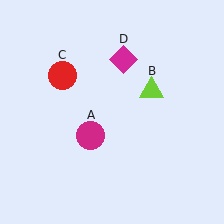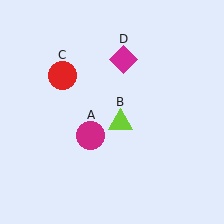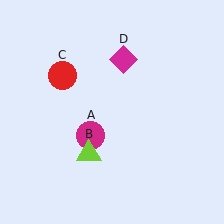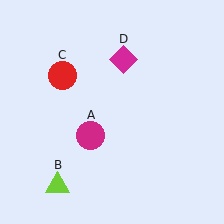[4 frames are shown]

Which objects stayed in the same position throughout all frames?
Magenta circle (object A) and red circle (object C) and magenta diamond (object D) remained stationary.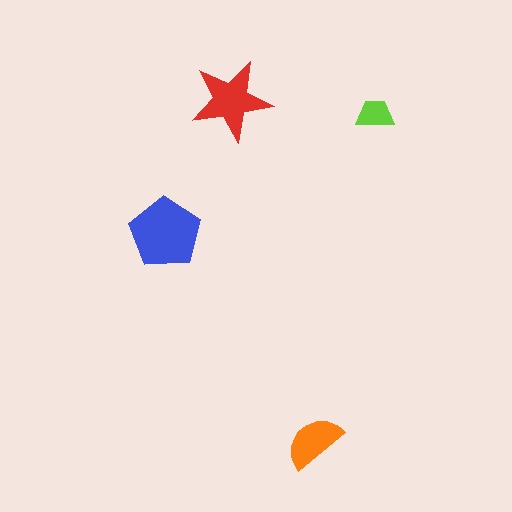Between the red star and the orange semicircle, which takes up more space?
The red star.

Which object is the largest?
The blue pentagon.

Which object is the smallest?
The lime trapezoid.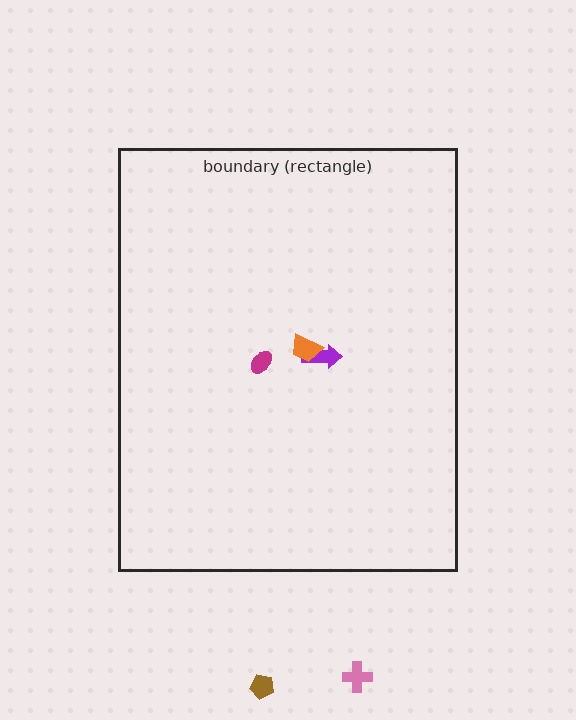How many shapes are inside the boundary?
3 inside, 2 outside.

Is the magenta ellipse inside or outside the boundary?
Inside.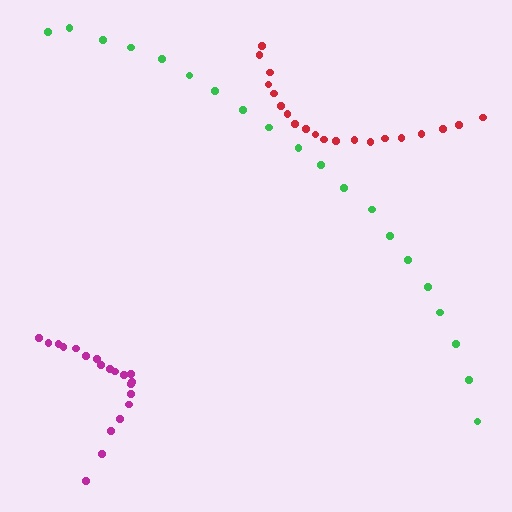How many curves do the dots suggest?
There are 3 distinct paths.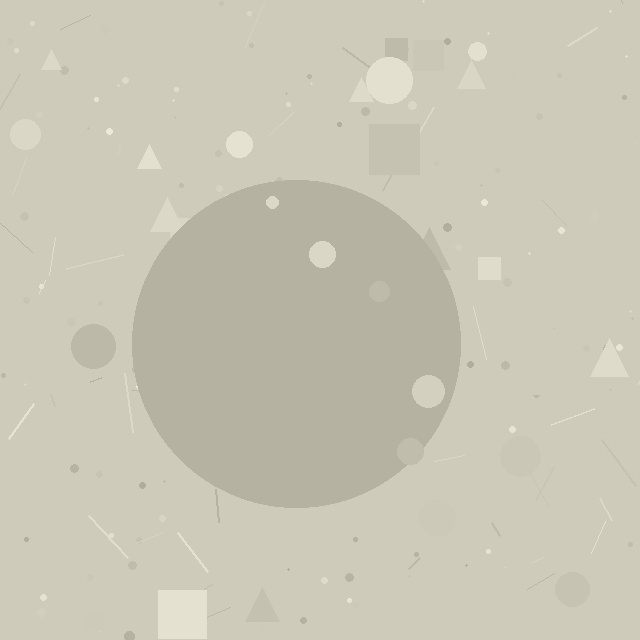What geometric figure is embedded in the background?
A circle is embedded in the background.